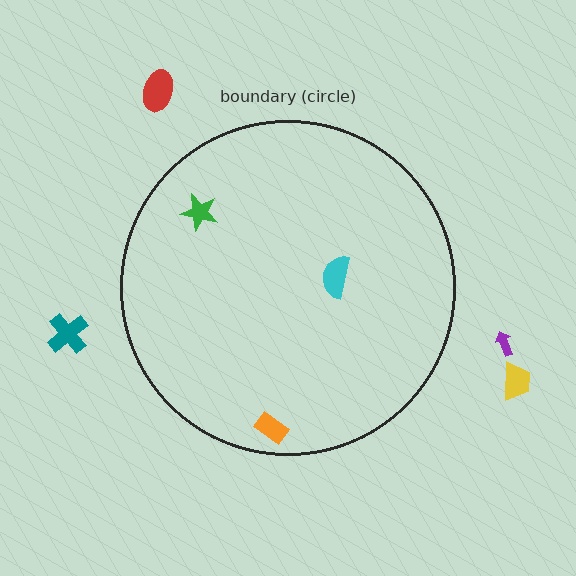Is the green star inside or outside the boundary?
Inside.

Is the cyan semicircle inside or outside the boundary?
Inside.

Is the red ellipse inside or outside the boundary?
Outside.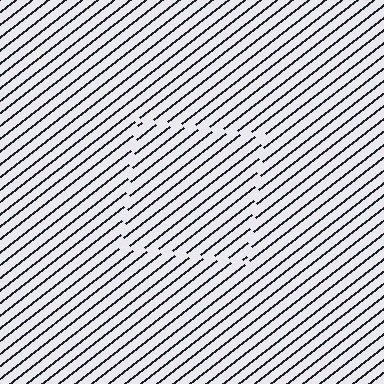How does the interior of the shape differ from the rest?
The interior of the shape contains the same grating, shifted by half a period — the contour is defined by the phase discontinuity where line-ends from the inner and outer gratings abut.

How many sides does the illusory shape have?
4 sides — the line-ends trace a square.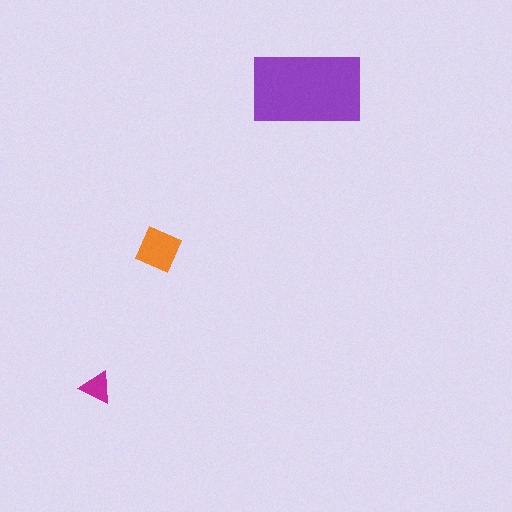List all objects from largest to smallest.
The purple rectangle, the orange square, the magenta triangle.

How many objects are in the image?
There are 3 objects in the image.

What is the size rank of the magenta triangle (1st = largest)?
3rd.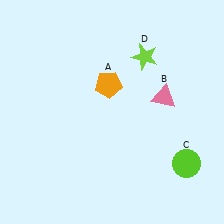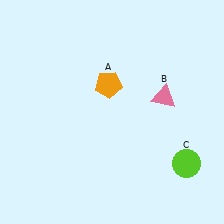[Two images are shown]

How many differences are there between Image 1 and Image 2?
There is 1 difference between the two images.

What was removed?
The lime star (D) was removed in Image 2.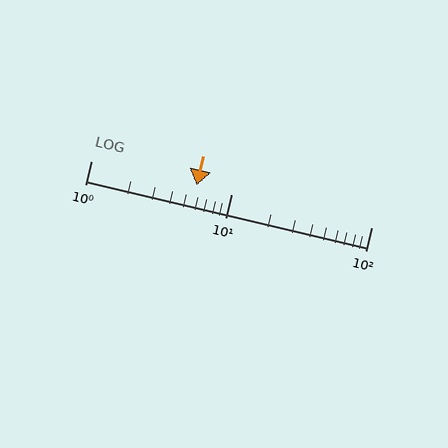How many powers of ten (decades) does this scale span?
The scale spans 2 decades, from 1 to 100.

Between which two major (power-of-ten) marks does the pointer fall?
The pointer is between 1 and 10.